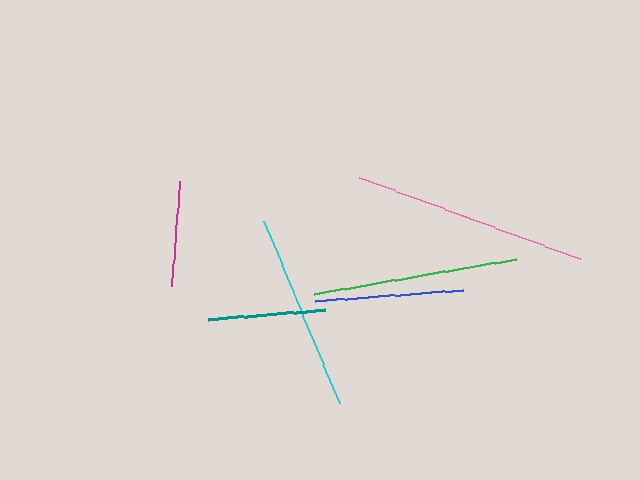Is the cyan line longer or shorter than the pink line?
The pink line is longer than the cyan line.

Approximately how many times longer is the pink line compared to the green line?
The pink line is approximately 1.2 times the length of the green line.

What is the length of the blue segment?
The blue segment is approximately 149 pixels long.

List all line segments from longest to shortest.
From longest to shortest: pink, green, cyan, blue, teal, magenta.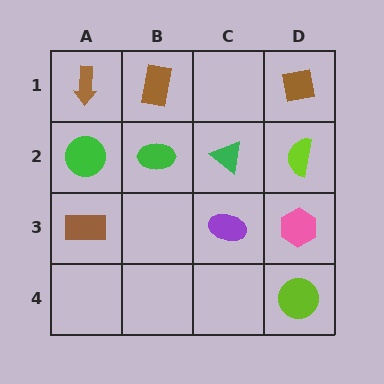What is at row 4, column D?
A lime circle.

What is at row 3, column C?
A purple ellipse.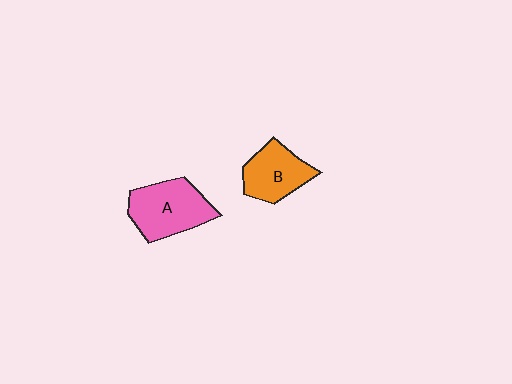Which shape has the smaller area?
Shape B (orange).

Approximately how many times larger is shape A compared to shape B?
Approximately 1.3 times.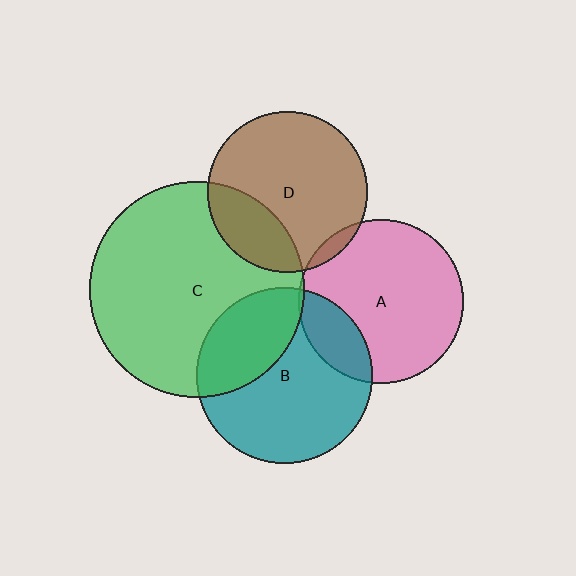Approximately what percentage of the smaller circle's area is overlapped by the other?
Approximately 25%.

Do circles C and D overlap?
Yes.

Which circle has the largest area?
Circle C (green).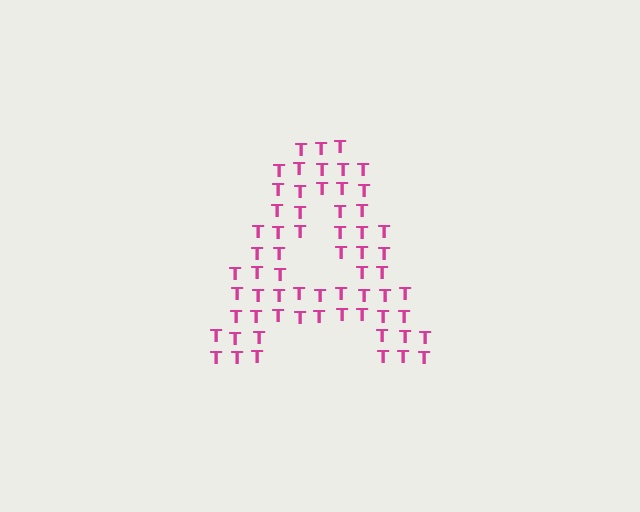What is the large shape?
The large shape is the letter A.